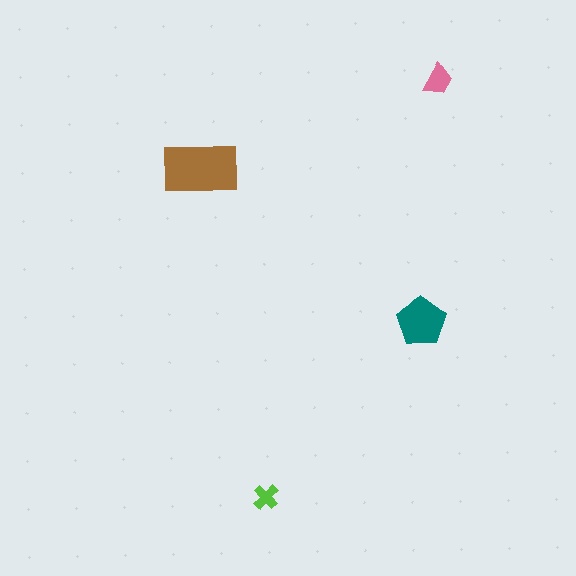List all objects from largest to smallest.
The brown rectangle, the teal pentagon, the pink trapezoid, the lime cross.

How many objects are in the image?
There are 4 objects in the image.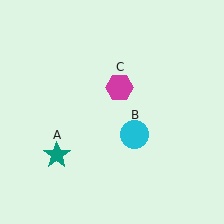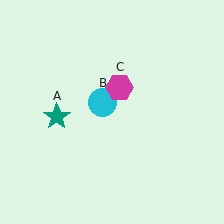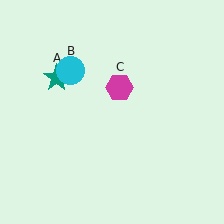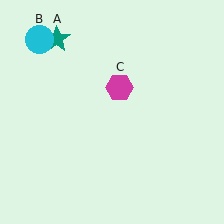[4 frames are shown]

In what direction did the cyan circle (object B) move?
The cyan circle (object B) moved up and to the left.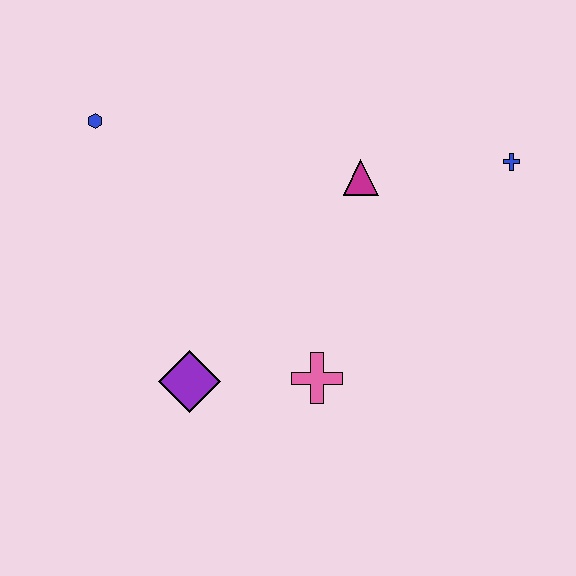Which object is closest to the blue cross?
The magenta triangle is closest to the blue cross.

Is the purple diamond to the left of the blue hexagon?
No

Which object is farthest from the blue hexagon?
The blue cross is farthest from the blue hexagon.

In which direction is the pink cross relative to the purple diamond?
The pink cross is to the right of the purple diamond.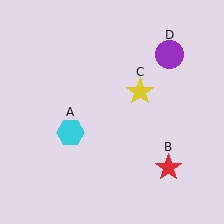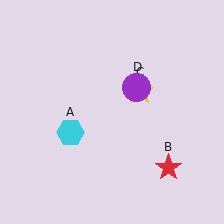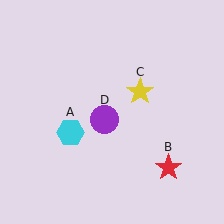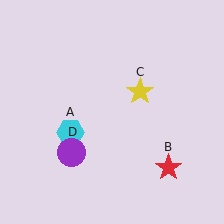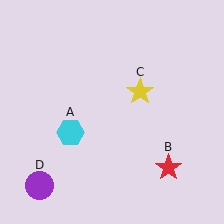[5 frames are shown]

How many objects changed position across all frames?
1 object changed position: purple circle (object D).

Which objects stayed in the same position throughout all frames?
Cyan hexagon (object A) and red star (object B) and yellow star (object C) remained stationary.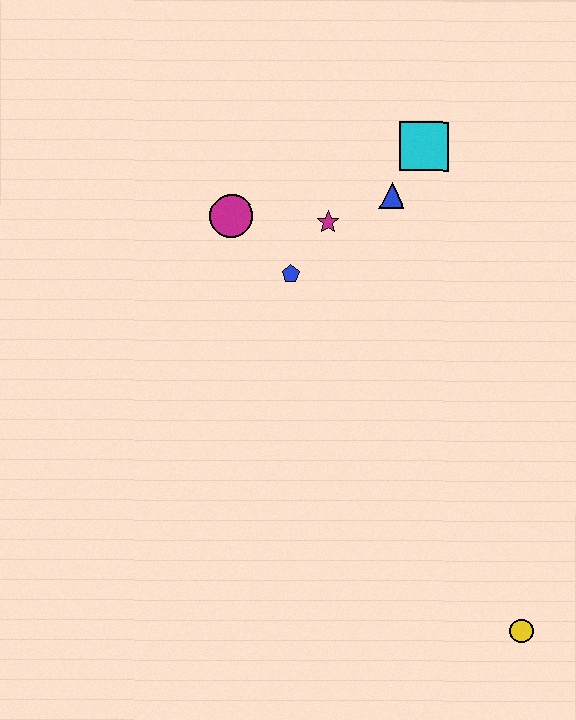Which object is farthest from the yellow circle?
The magenta circle is farthest from the yellow circle.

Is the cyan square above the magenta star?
Yes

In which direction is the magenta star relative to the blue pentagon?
The magenta star is above the blue pentagon.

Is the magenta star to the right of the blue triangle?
No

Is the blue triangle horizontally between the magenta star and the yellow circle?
Yes